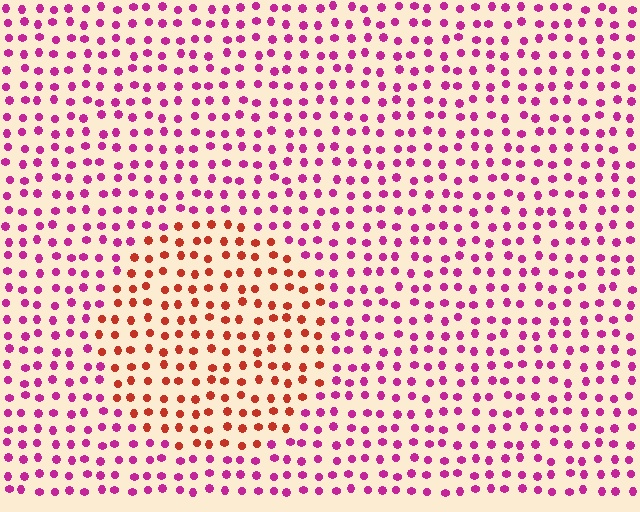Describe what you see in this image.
The image is filled with small magenta elements in a uniform arrangement. A circle-shaped region is visible where the elements are tinted to a slightly different hue, forming a subtle color boundary.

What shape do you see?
I see a circle.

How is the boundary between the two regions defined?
The boundary is defined purely by a slight shift in hue (about 50 degrees). Spacing, size, and orientation are identical on both sides.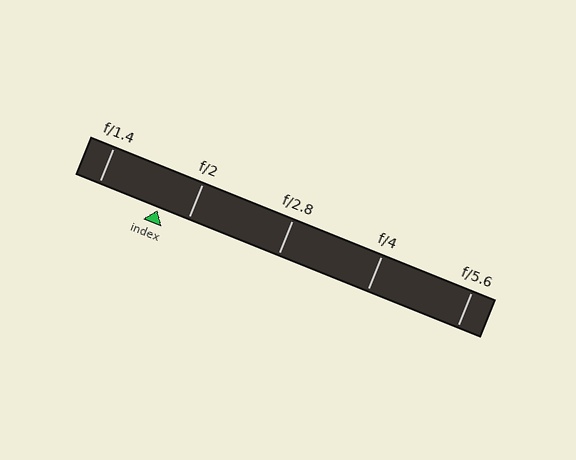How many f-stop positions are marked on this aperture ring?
There are 5 f-stop positions marked.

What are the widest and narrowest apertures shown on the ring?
The widest aperture shown is f/1.4 and the narrowest is f/5.6.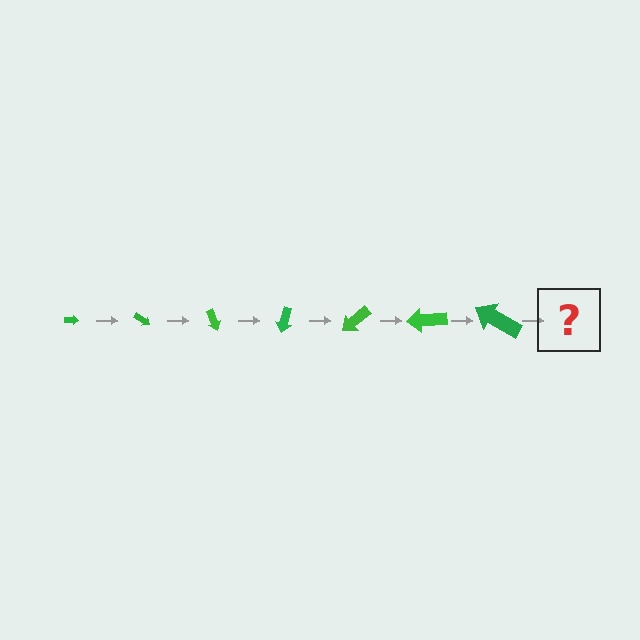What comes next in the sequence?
The next element should be an arrow, larger than the previous one and rotated 245 degrees from the start.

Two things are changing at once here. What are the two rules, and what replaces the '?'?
The two rules are that the arrow grows larger each step and it rotates 35 degrees each step. The '?' should be an arrow, larger than the previous one and rotated 245 degrees from the start.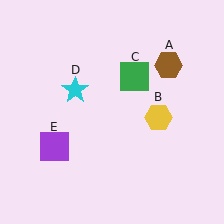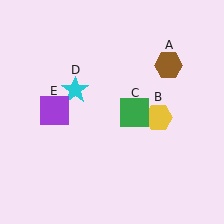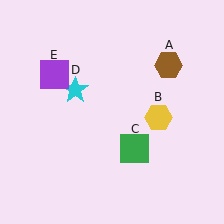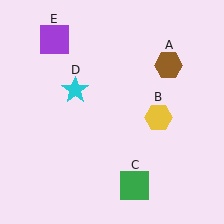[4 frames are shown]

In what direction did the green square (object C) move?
The green square (object C) moved down.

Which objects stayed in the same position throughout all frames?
Brown hexagon (object A) and yellow hexagon (object B) and cyan star (object D) remained stationary.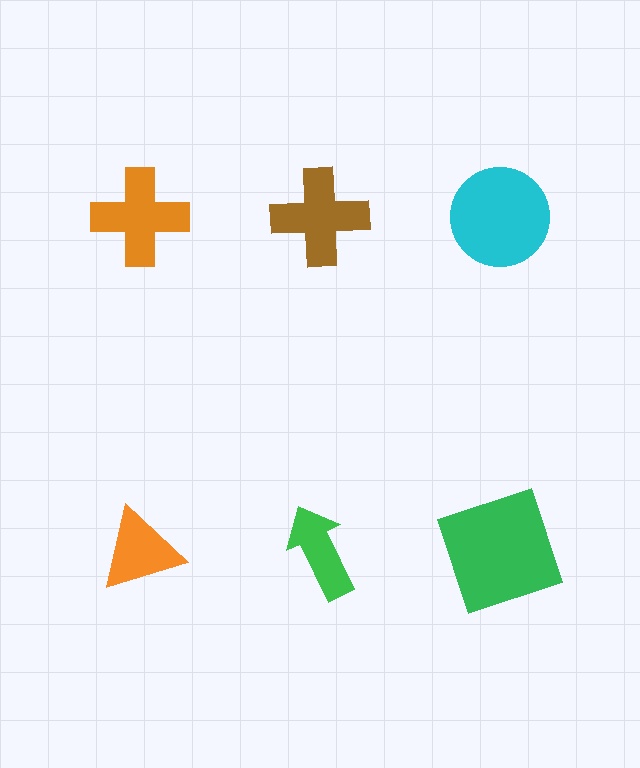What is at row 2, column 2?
A green arrow.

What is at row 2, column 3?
A green square.